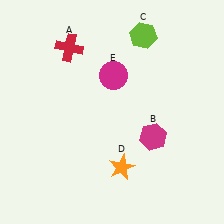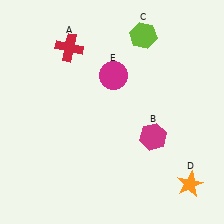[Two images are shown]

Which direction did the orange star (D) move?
The orange star (D) moved right.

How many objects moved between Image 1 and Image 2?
1 object moved between the two images.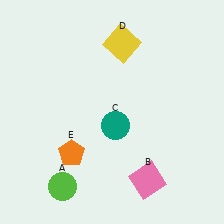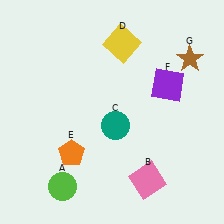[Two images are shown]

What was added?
A purple square (F), a brown star (G) were added in Image 2.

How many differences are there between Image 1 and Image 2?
There are 2 differences between the two images.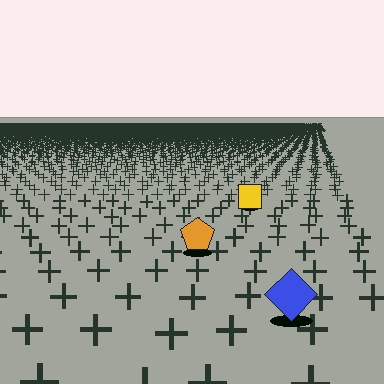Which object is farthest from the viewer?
The yellow square is farthest from the viewer. It appears smaller and the ground texture around it is denser.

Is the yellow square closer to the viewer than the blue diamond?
No. The blue diamond is closer — you can tell from the texture gradient: the ground texture is coarser near it.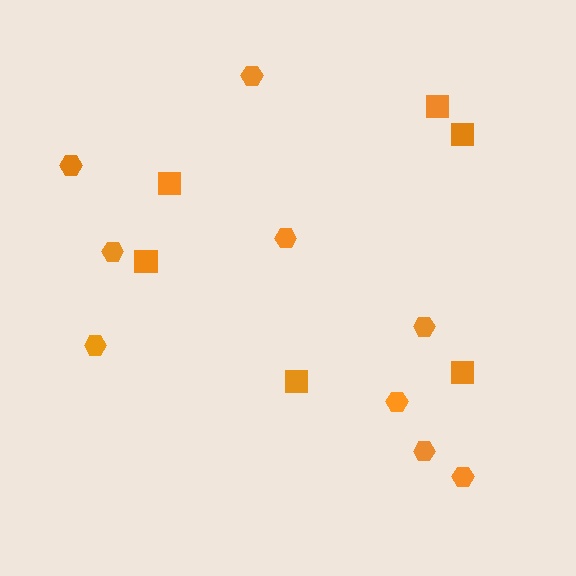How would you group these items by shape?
There are 2 groups: one group of squares (6) and one group of hexagons (9).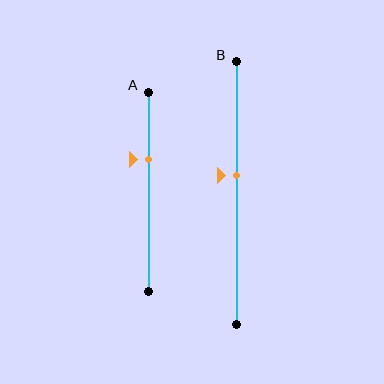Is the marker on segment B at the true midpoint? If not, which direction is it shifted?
No, the marker on segment B is shifted upward by about 6% of the segment length.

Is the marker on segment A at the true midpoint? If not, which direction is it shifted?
No, the marker on segment A is shifted upward by about 16% of the segment length.